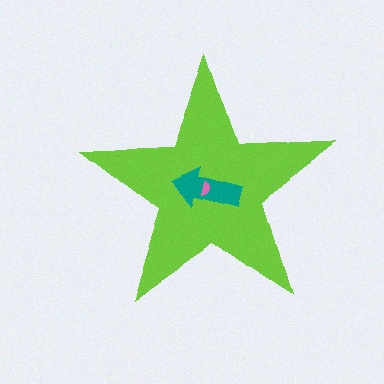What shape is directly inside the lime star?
The teal arrow.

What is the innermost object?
The pink semicircle.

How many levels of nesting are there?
3.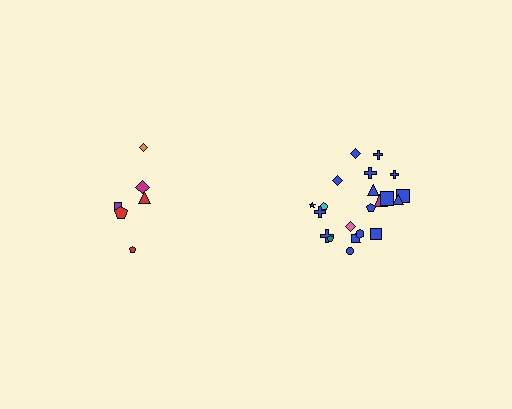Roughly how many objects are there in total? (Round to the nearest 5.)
Roughly 30 objects in total.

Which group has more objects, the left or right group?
The right group.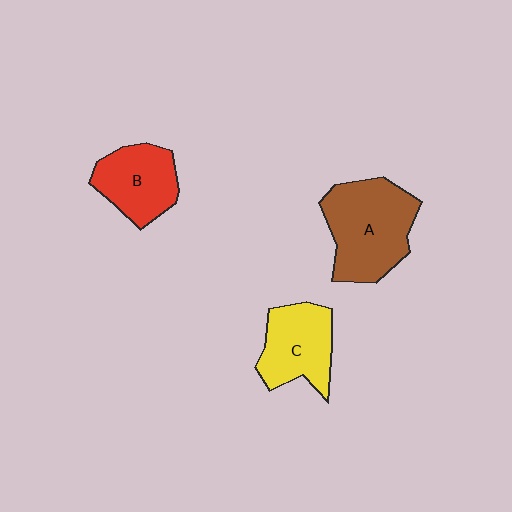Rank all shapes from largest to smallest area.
From largest to smallest: A (brown), C (yellow), B (red).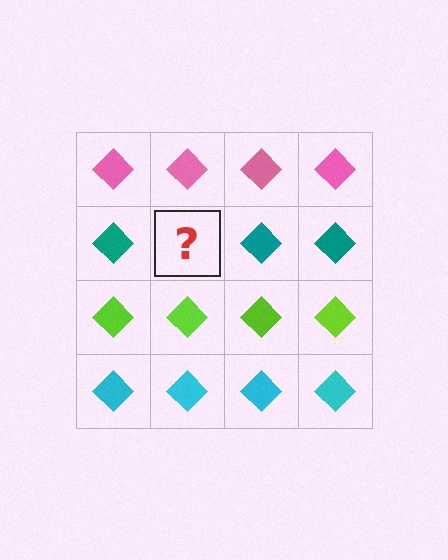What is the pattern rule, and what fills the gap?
The rule is that each row has a consistent color. The gap should be filled with a teal diamond.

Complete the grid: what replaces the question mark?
The question mark should be replaced with a teal diamond.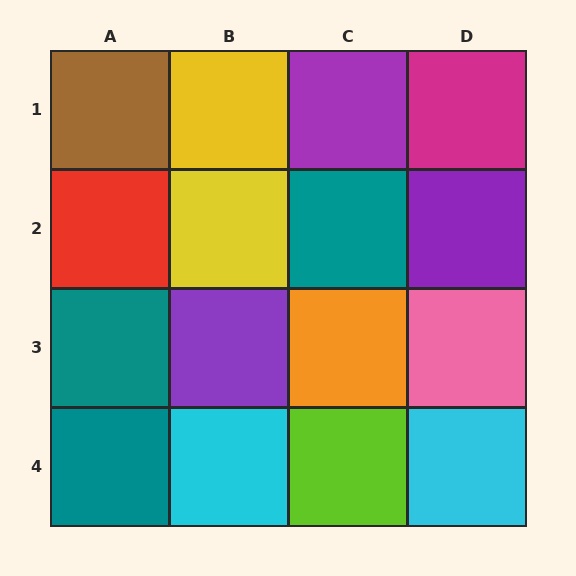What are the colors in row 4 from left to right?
Teal, cyan, lime, cyan.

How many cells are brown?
1 cell is brown.